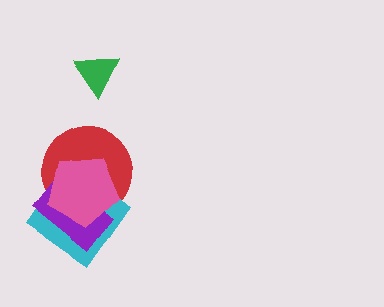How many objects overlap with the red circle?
3 objects overlap with the red circle.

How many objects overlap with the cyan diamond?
3 objects overlap with the cyan diamond.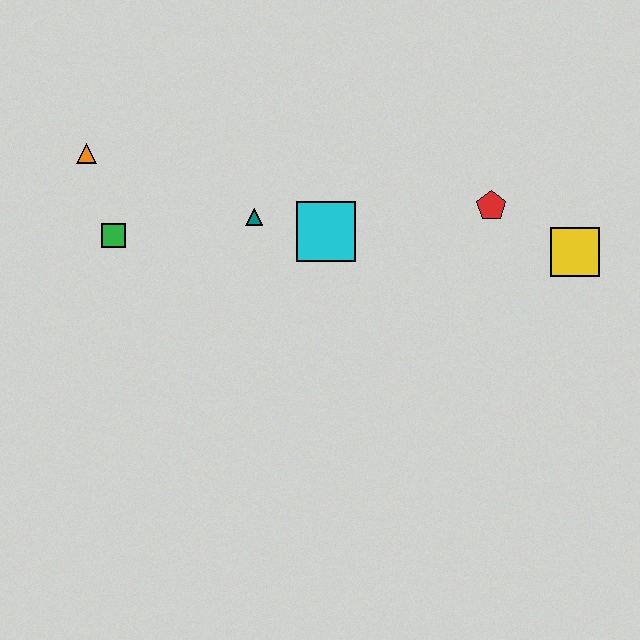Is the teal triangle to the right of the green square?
Yes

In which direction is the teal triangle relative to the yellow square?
The teal triangle is to the left of the yellow square.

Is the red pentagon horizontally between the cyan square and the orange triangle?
No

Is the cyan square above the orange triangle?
No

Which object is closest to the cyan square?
The teal triangle is closest to the cyan square.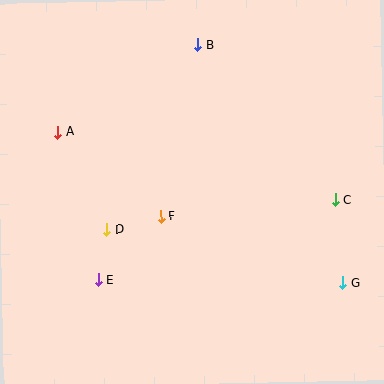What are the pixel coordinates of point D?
Point D is at (106, 230).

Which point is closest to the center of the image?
Point F at (161, 217) is closest to the center.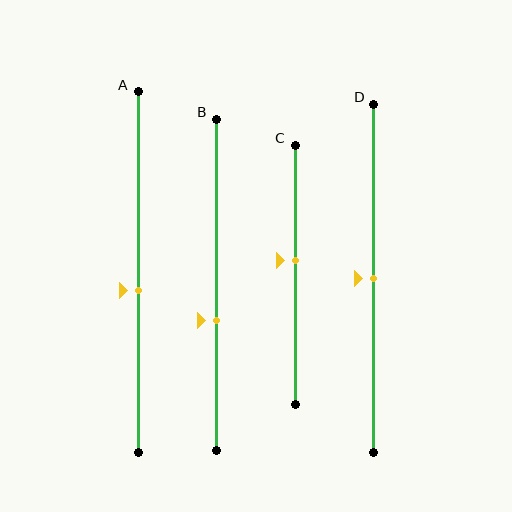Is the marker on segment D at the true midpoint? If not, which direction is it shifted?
Yes, the marker on segment D is at the true midpoint.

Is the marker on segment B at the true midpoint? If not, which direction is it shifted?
No, the marker on segment B is shifted downward by about 11% of the segment length.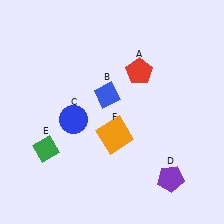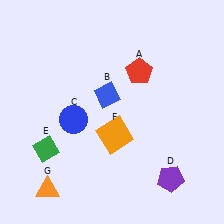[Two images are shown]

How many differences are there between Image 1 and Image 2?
There is 1 difference between the two images.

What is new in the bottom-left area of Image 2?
An orange triangle (G) was added in the bottom-left area of Image 2.